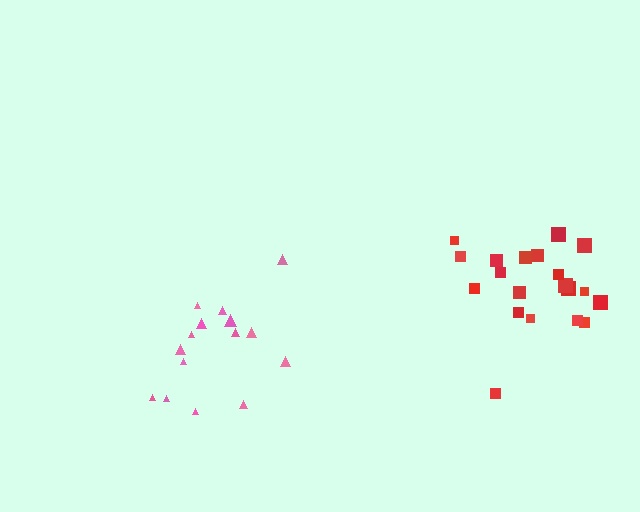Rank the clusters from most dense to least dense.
red, pink.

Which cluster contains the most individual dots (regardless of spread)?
Red (20).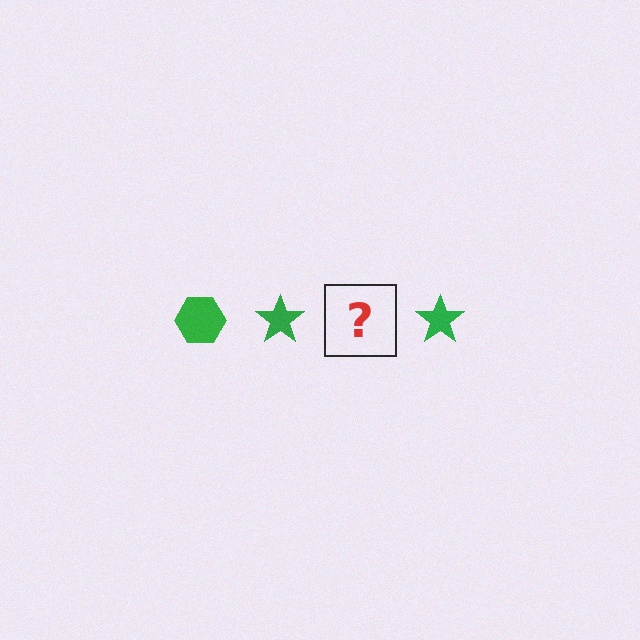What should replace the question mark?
The question mark should be replaced with a green hexagon.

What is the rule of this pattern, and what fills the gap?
The rule is that the pattern cycles through hexagon, star shapes in green. The gap should be filled with a green hexagon.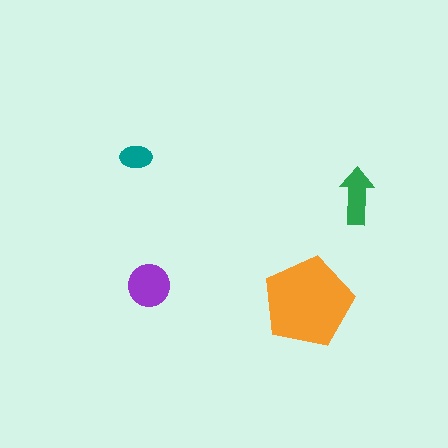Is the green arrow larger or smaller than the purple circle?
Smaller.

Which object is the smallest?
The teal ellipse.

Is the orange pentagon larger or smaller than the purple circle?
Larger.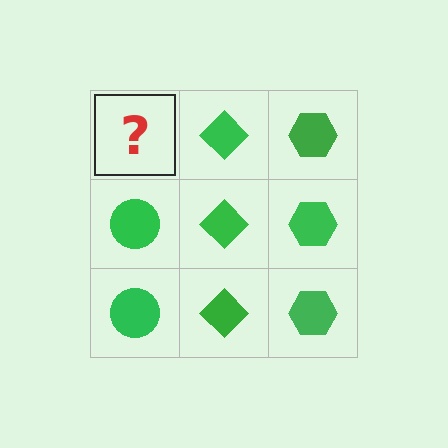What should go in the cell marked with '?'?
The missing cell should contain a green circle.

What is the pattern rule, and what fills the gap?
The rule is that each column has a consistent shape. The gap should be filled with a green circle.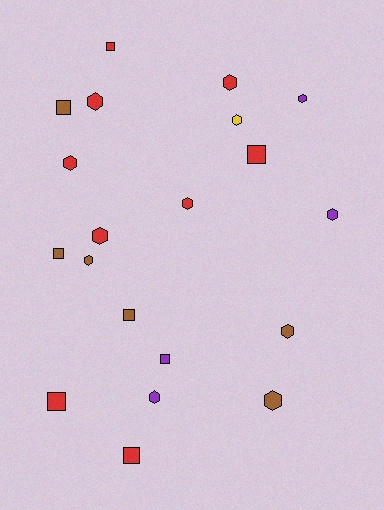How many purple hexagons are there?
There are 3 purple hexagons.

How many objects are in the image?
There are 20 objects.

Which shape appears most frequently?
Hexagon, with 12 objects.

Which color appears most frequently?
Red, with 9 objects.